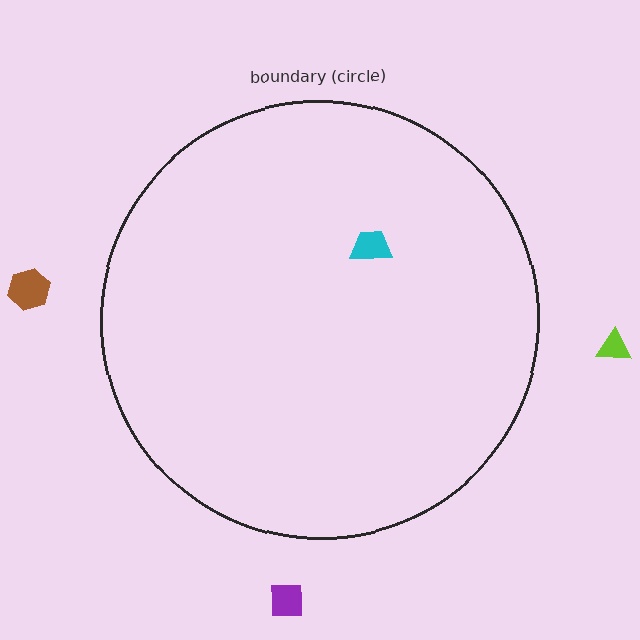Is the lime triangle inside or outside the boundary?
Outside.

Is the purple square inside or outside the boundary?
Outside.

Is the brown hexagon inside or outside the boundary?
Outside.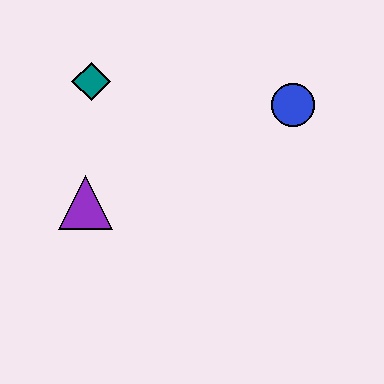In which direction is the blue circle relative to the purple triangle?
The blue circle is to the right of the purple triangle.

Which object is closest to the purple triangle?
The teal diamond is closest to the purple triangle.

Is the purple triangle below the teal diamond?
Yes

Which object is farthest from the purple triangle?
The blue circle is farthest from the purple triangle.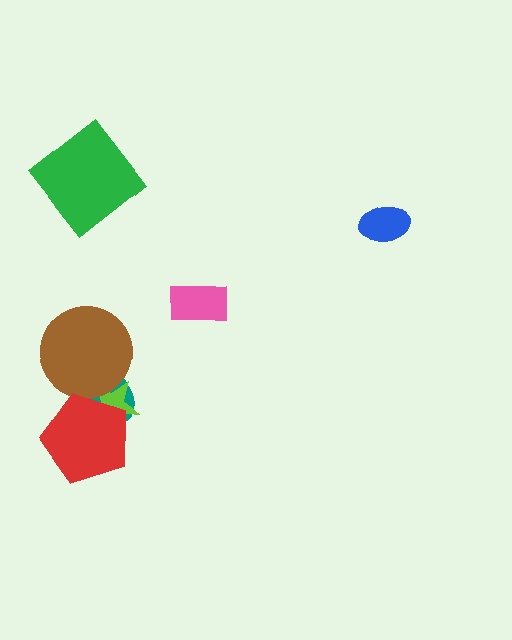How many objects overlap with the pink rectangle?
0 objects overlap with the pink rectangle.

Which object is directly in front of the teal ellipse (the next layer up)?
The lime star is directly in front of the teal ellipse.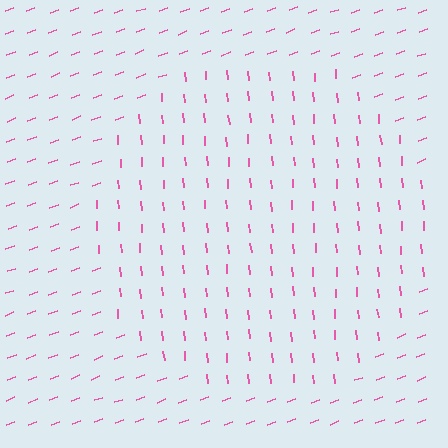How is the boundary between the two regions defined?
The boundary is defined purely by a change in line orientation (approximately 74 degrees difference). All lines are the same color and thickness.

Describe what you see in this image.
The image is filled with small pink line segments. A circle region in the image has lines oriented differently from the surrounding lines, creating a visible texture boundary.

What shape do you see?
I see a circle.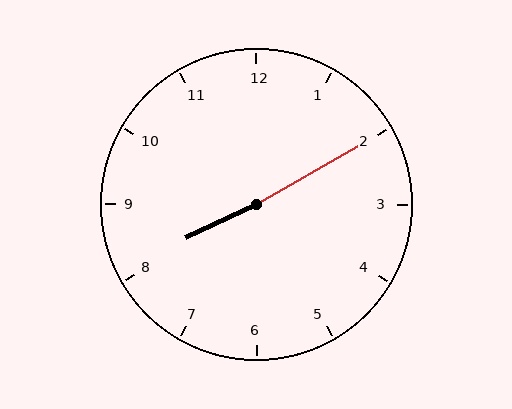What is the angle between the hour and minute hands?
Approximately 175 degrees.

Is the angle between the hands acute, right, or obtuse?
It is obtuse.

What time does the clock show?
8:10.